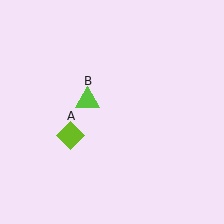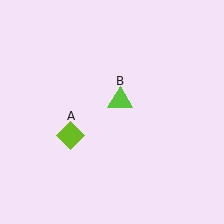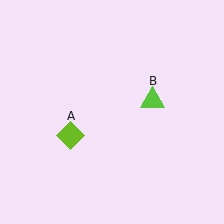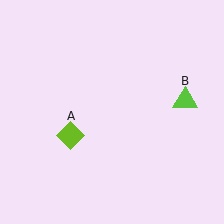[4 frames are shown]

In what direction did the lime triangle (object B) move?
The lime triangle (object B) moved right.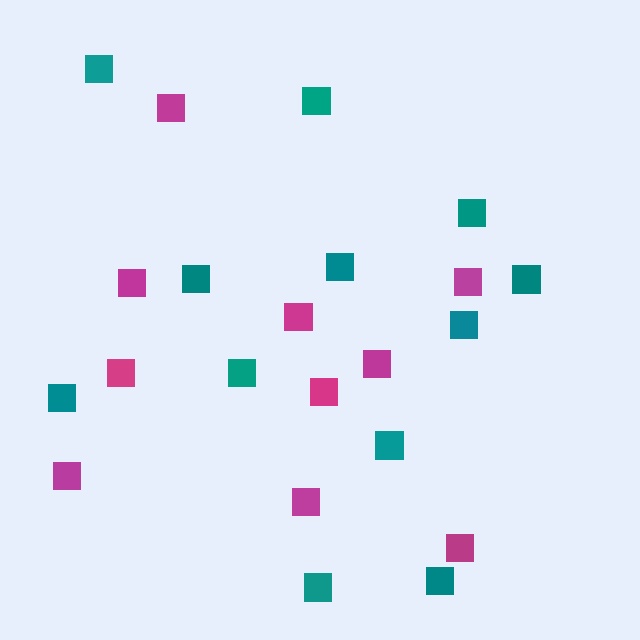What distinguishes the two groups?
There are 2 groups: one group of magenta squares (10) and one group of teal squares (12).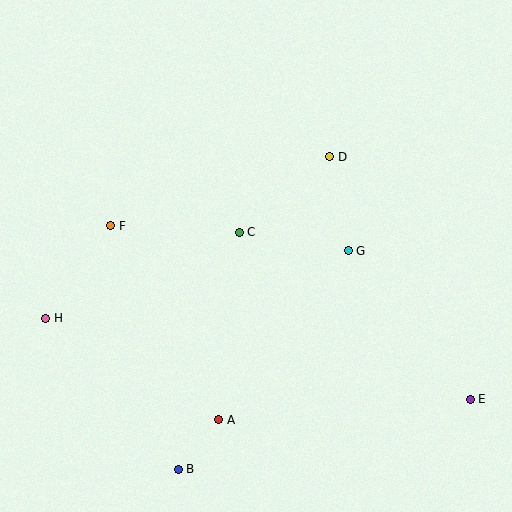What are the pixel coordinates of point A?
Point A is at (219, 420).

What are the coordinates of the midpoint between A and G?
The midpoint between A and G is at (284, 335).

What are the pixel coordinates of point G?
Point G is at (348, 251).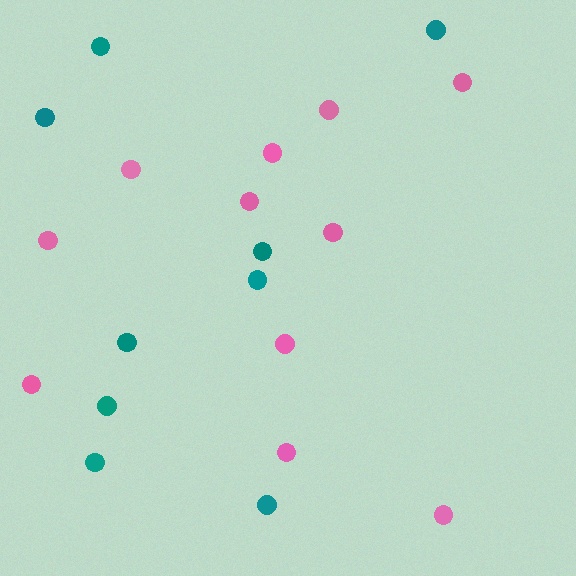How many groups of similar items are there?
There are 2 groups: one group of pink circles (11) and one group of teal circles (9).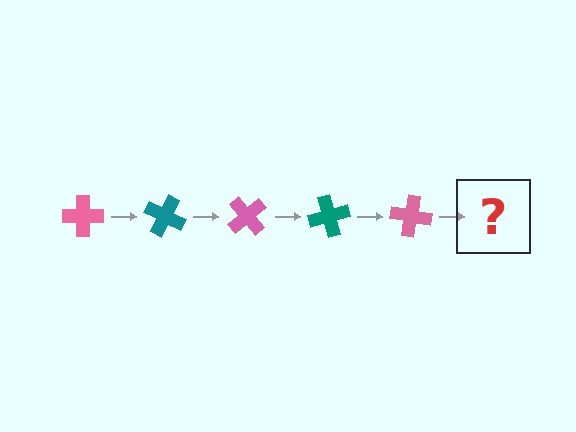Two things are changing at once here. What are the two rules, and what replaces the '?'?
The two rules are that it rotates 25 degrees each step and the color cycles through pink and teal. The '?' should be a teal cross, rotated 125 degrees from the start.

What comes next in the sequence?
The next element should be a teal cross, rotated 125 degrees from the start.